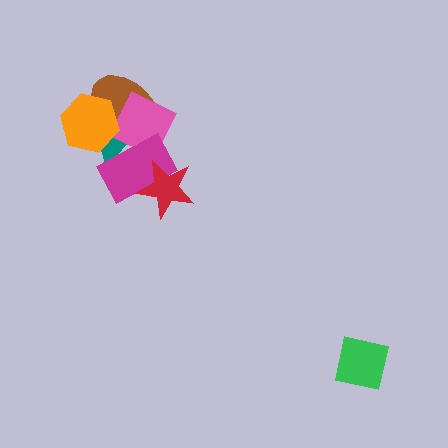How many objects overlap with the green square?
0 objects overlap with the green square.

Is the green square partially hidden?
No, no other shape covers it.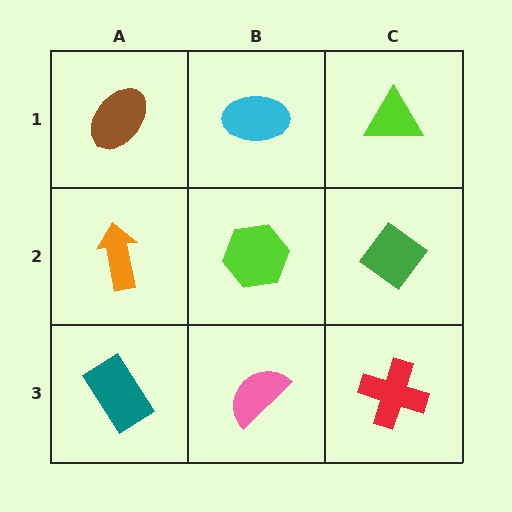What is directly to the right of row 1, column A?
A cyan ellipse.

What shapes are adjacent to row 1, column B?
A lime hexagon (row 2, column B), a brown ellipse (row 1, column A), a lime triangle (row 1, column C).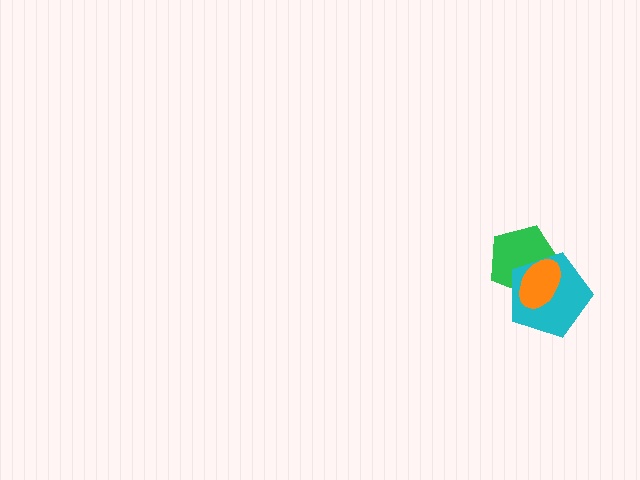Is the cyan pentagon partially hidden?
Yes, it is partially covered by another shape.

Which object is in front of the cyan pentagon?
The orange ellipse is in front of the cyan pentagon.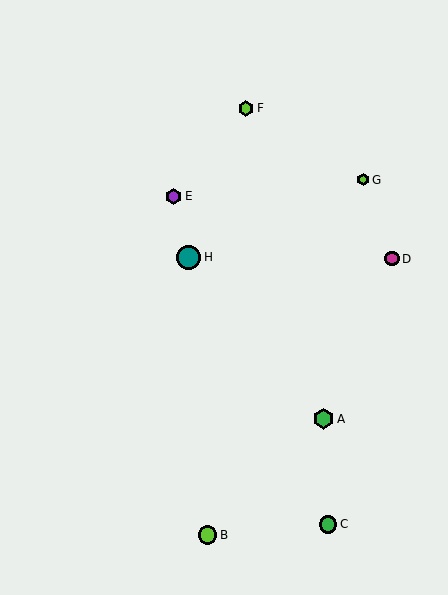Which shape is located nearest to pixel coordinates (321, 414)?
The green hexagon (labeled A) at (323, 419) is nearest to that location.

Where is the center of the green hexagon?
The center of the green hexagon is at (323, 419).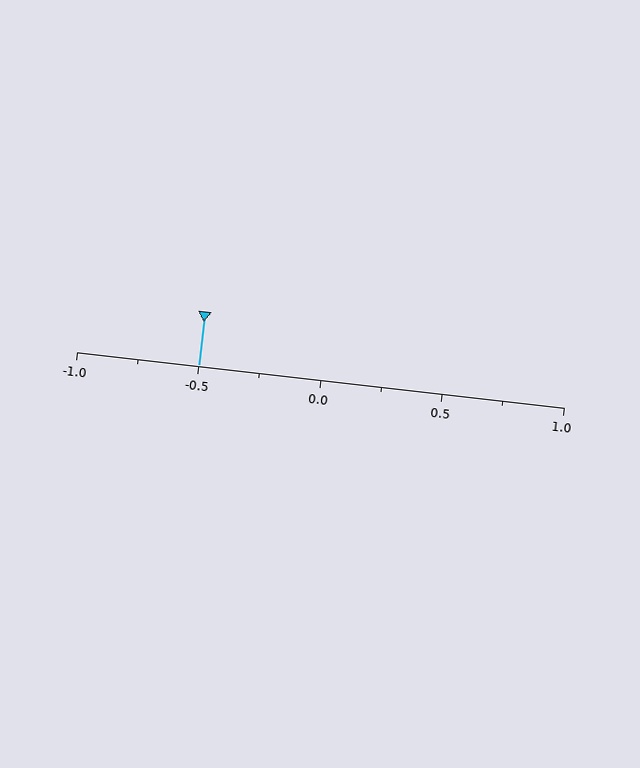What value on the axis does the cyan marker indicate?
The marker indicates approximately -0.5.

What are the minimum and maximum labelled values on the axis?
The axis runs from -1.0 to 1.0.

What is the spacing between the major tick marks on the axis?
The major ticks are spaced 0.5 apart.